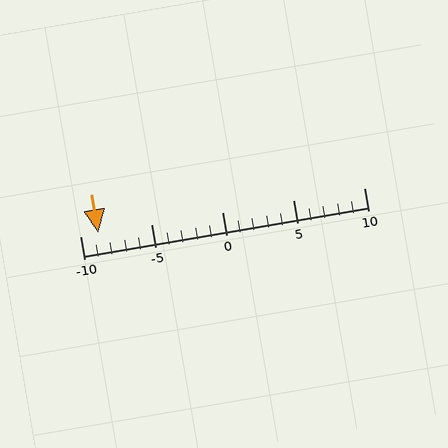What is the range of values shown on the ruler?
The ruler shows values from -10 to 10.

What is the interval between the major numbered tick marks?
The major tick marks are spaced 5 units apart.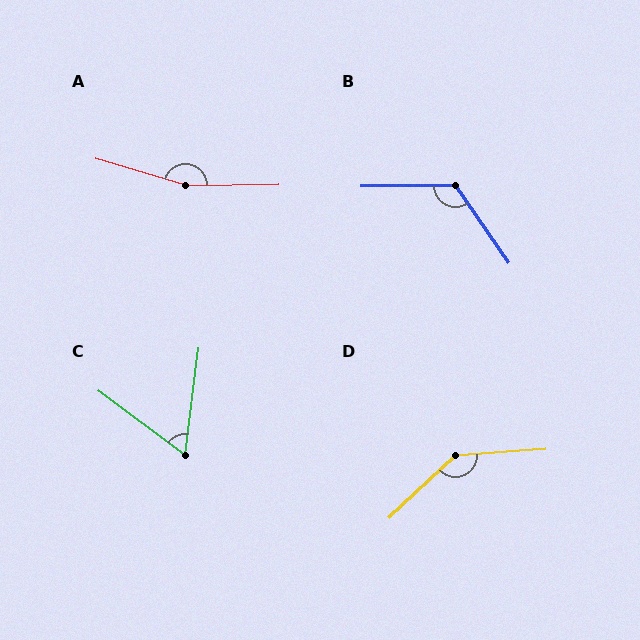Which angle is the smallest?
C, at approximately 61 degrees.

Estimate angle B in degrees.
Approximately 124 degrees.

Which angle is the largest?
A, at approximately 162 degrees.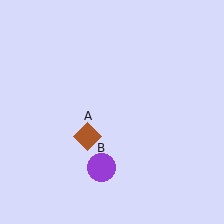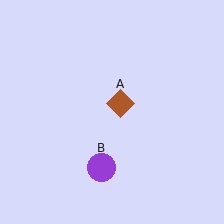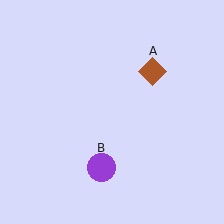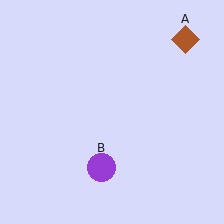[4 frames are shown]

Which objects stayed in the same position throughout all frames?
Purple circle (object B) remained stationary.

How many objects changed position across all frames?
1 object changed position: brown diamond (object A).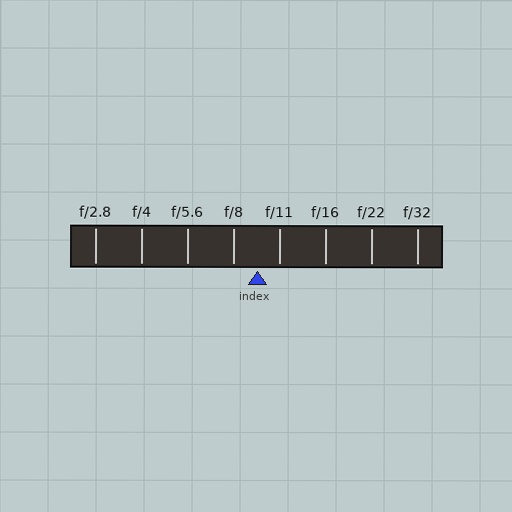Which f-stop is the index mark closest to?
The index mark is closest to f/11.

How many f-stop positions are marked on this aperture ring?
There are 8 f-stop positions marked.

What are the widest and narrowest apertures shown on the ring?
The widest aperture shown is f/2.8 and the narrowest is f/32.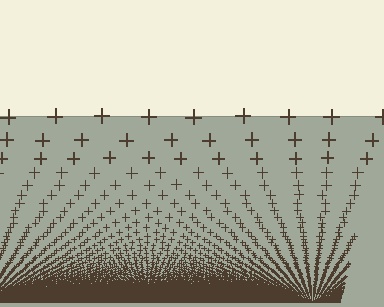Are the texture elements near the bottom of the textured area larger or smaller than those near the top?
Smaller. The gradient is inverted — elements near the bottom are smaller and denser.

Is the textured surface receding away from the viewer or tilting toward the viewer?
The surface appears to tilt toward the viewer. Texture elements get larger and sparser toward the top.